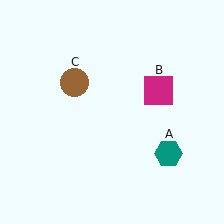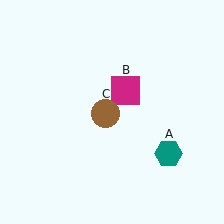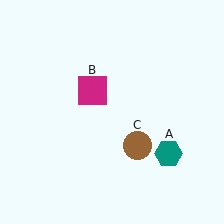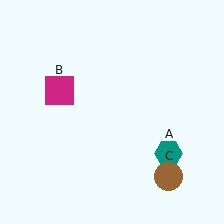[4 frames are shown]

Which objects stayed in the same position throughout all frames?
Teal hexagon (object A) remained stationary.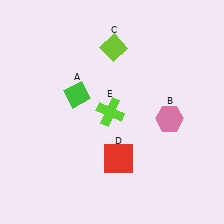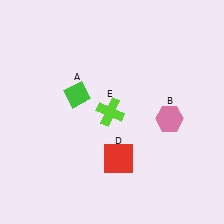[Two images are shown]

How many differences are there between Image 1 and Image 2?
There is 1 difference between the two images.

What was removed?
The lime diamond (C) was removed in Image 2.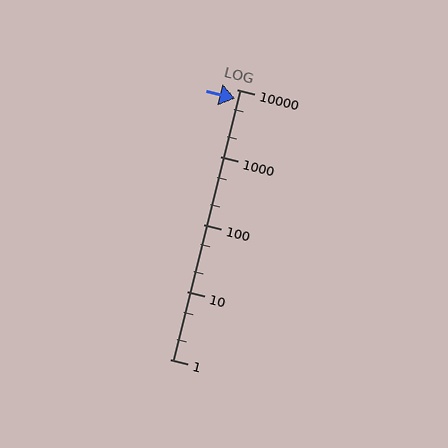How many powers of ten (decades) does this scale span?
The scale spans 4 decades, from 1 to 10000.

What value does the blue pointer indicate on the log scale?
The pointer indicates approximately 7400.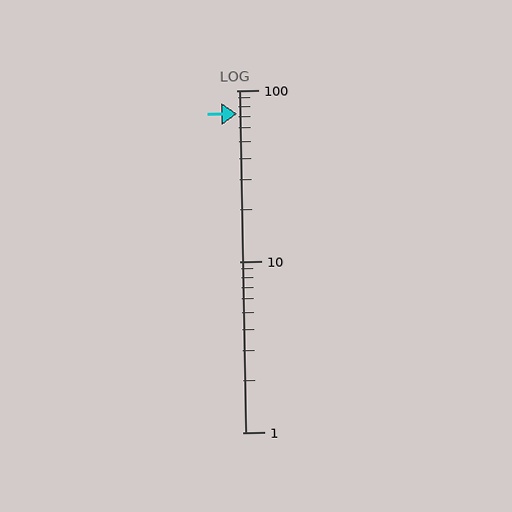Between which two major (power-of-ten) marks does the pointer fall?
The pointer is between 10 and 100.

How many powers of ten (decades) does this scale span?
The scale spans 2 decades, from 1 to 100.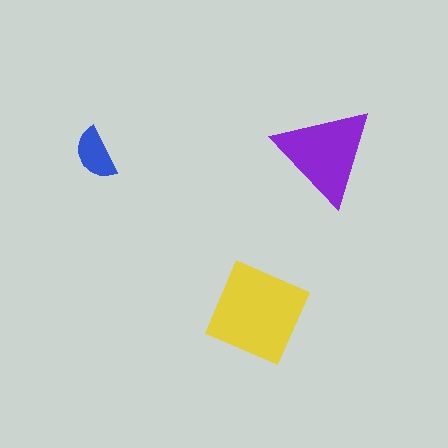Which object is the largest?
The yellow diamond.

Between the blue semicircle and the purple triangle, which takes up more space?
The purple triangle.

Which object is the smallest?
The blue semicircle.